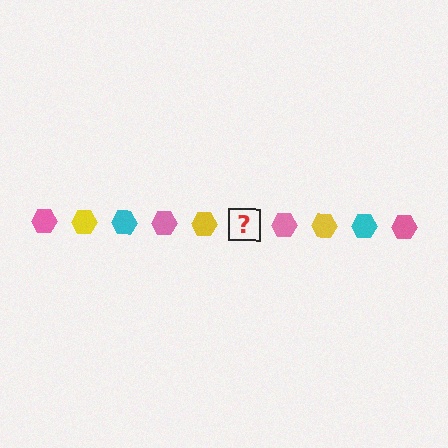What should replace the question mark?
The question mark should be replaced with a cyan hexagon.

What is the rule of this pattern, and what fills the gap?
The rule is that the pattern cycles through pink, yellow, cyan hexagons. The gap should be filled with a cyan hexagon.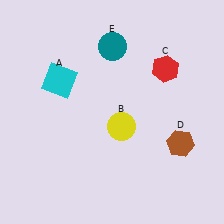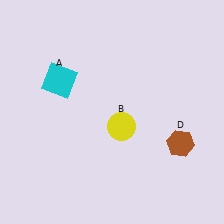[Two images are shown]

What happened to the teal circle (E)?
The teal circle (E) was removed in Image 2. It was in the top-right area of Image 1.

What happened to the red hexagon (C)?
The red hexagon (C) was removed in Image 2. It was in the top-right area of Image 1.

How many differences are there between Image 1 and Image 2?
There are 2 differences between the two images.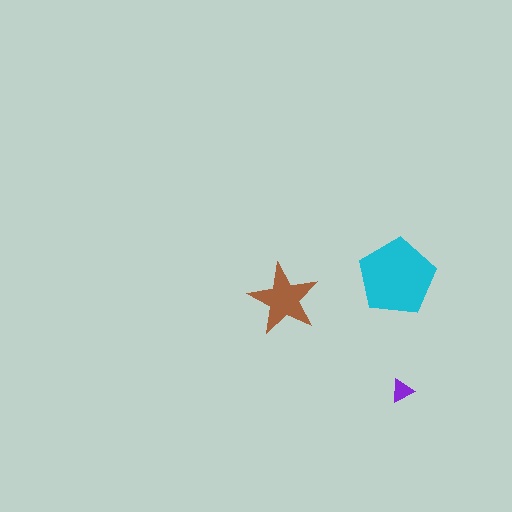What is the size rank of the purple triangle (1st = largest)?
3rd.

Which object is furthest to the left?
The brown star is leftmost.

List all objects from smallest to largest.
The purple triangle, the brown star, the cyan pentagon.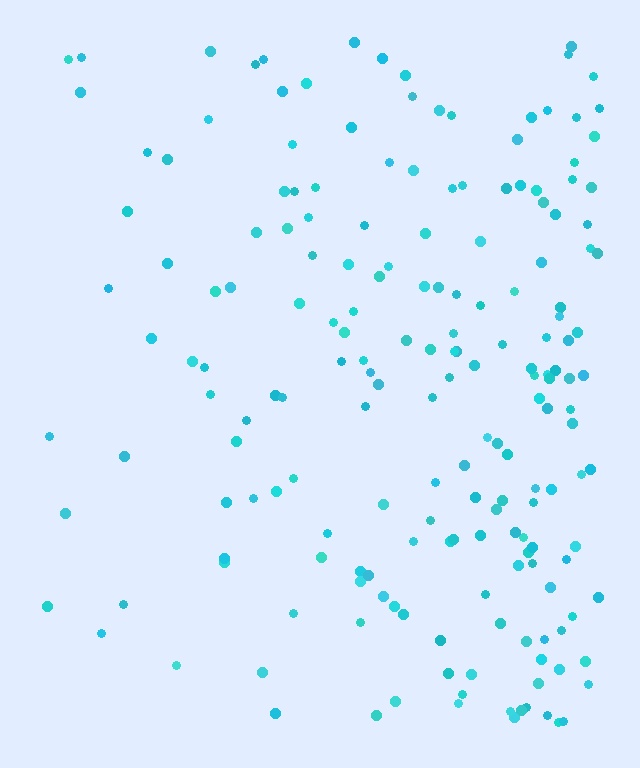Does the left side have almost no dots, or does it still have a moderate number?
Still a moderate number, just noticeably fewer than the right.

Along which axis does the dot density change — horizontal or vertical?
Horizontal.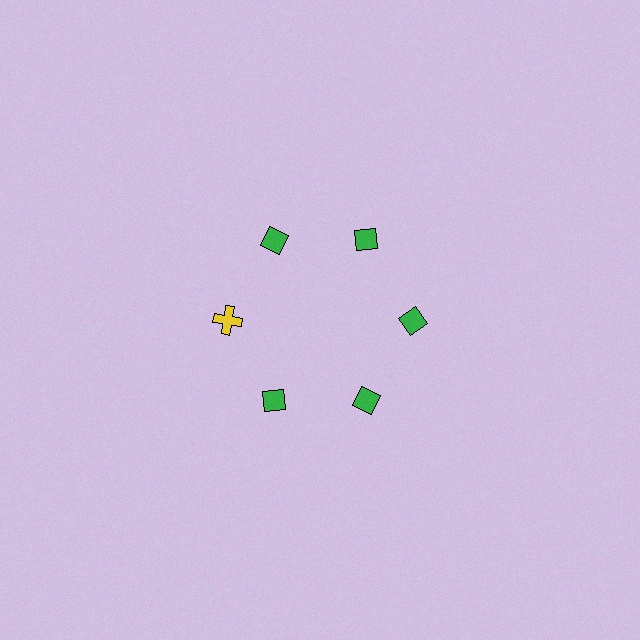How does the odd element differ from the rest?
It differs in both color (yellow instead of green) and shape (cross instead of diamond).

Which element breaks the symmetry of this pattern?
The yellow cross at roughly the 9 o'clock position breaks the symmetry. All other shapes are green diamonds.